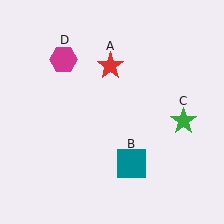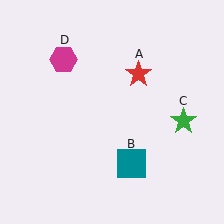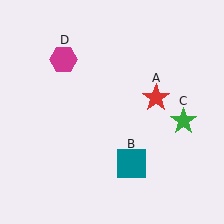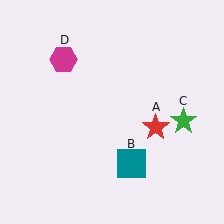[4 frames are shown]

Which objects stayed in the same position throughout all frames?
Teal square (object B) and green star (object C) and magenta hexagon (object D) remained stationary.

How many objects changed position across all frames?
1 object changed position: red star (object A).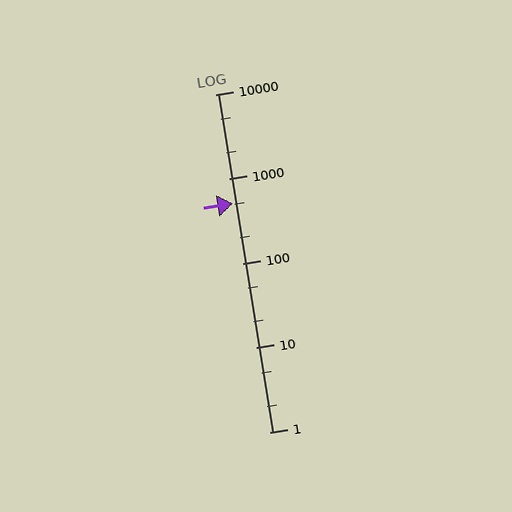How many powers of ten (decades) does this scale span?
The scale spans 4 decades, from 1 to 10000.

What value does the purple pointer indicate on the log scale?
The pointer indicates approximately 510.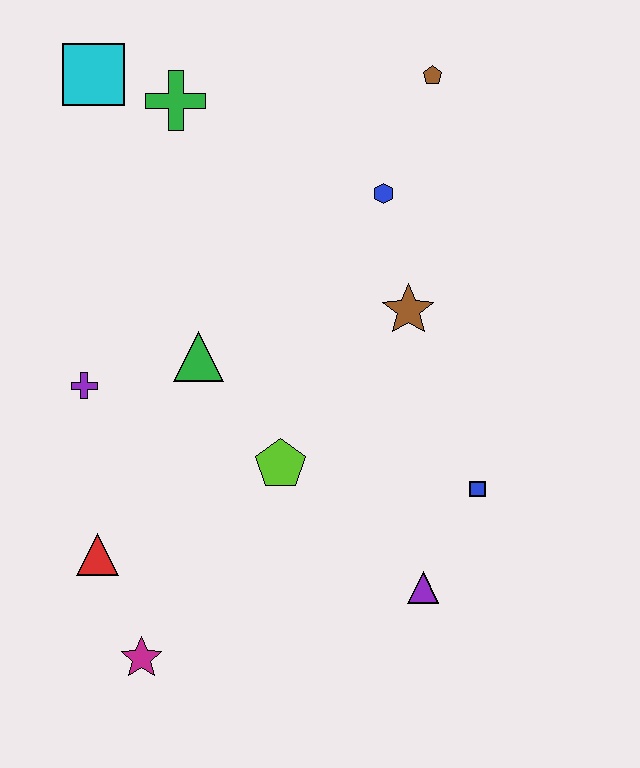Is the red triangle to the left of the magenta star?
Yes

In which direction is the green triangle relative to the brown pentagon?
The green triangle is below the brown pentagon.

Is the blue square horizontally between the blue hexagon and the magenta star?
No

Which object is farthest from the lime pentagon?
The cyan square is farthest from the lime pentagon.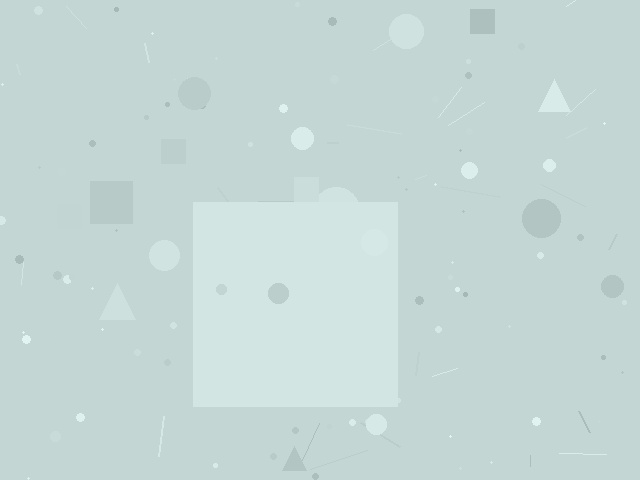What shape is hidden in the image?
A square is hidden in the image.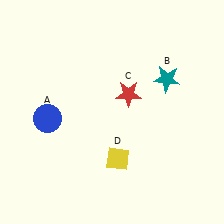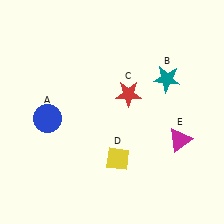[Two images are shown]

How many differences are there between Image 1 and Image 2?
There is 1 difference between the two images.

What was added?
A magenta triangle (E) was added in Image 2.